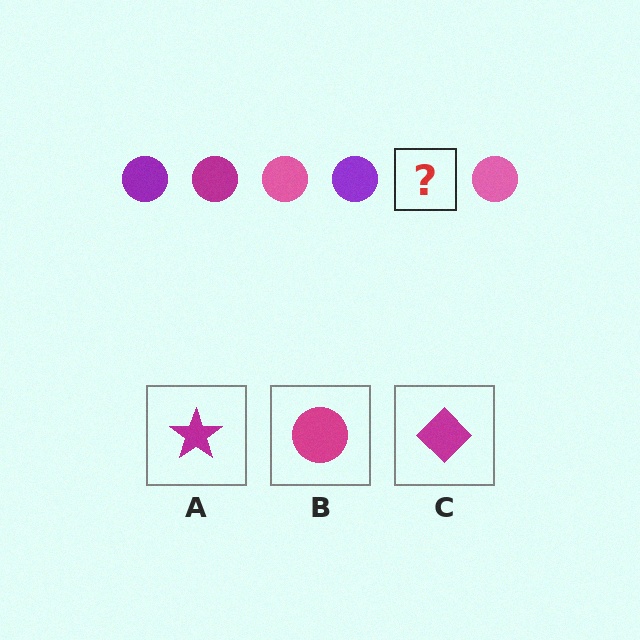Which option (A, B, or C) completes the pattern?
B.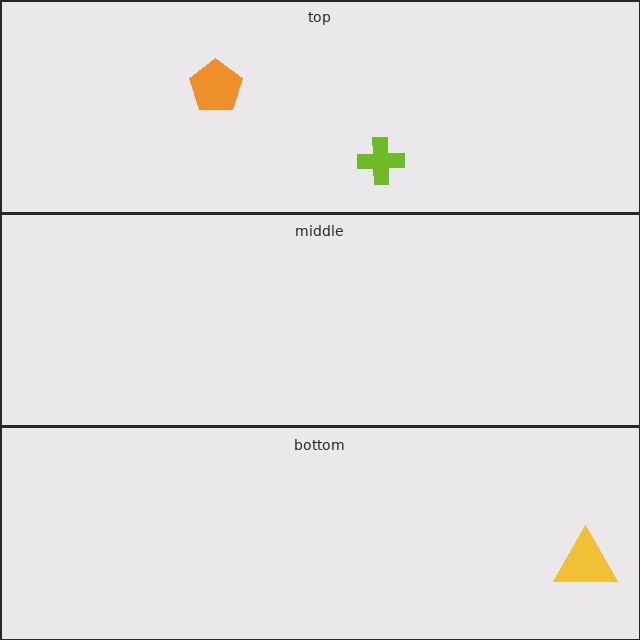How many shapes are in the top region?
2.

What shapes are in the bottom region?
The yellow triangle.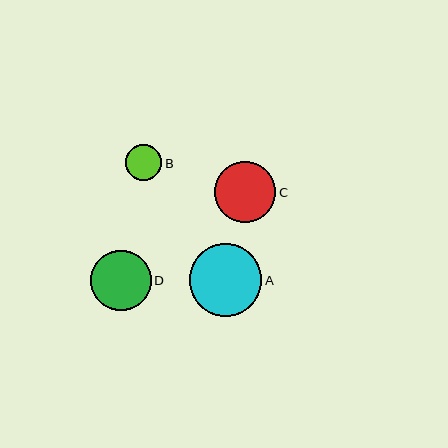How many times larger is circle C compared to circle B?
Circle C is approximately 1.7 times the size of circle B.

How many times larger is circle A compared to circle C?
Circle A is approximately 1.2 times the size of circle C.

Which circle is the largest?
Circle A is the largest with a size of approximately 72 pixels.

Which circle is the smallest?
Circle B is the smallest with a size of approximately 37 pixels.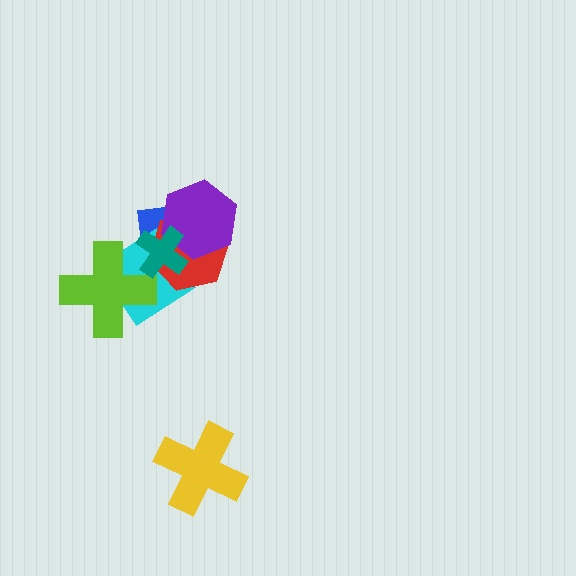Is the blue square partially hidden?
Yes, it is partially covered by another shape.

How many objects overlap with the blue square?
4 objects overlap with the blue square.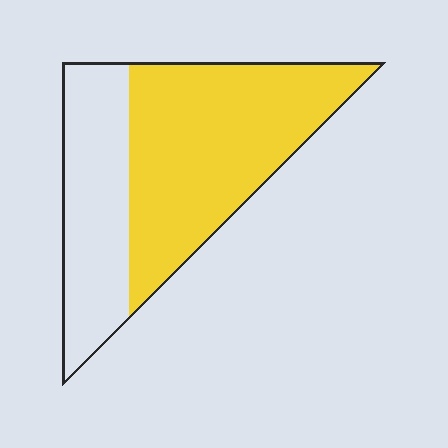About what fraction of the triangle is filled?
About five eighths (5/8).